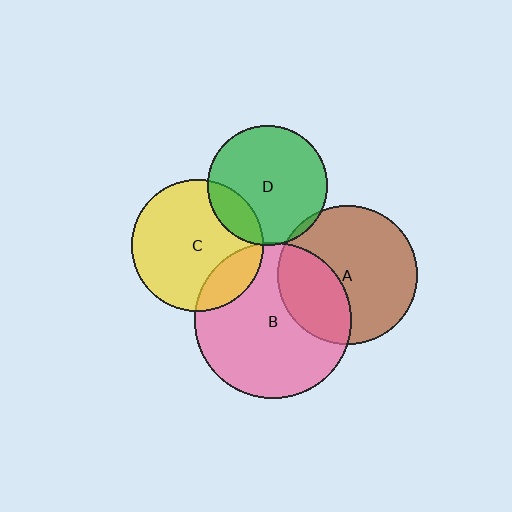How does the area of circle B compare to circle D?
Approximately 1.7 times.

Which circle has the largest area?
Circle B (pink).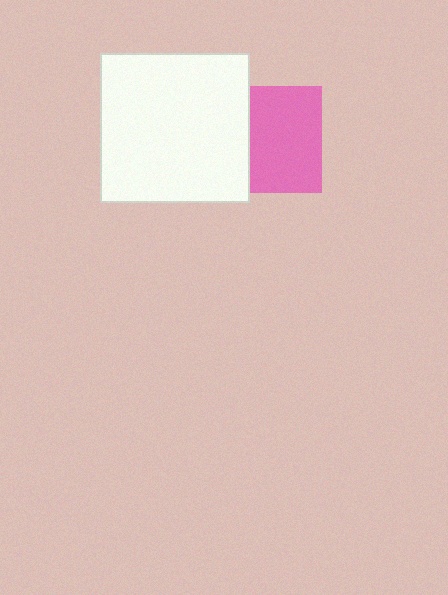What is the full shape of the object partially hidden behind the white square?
The partially hidden object is a pink square.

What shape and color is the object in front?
The object in front is a white square.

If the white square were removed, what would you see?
You would see the complete pink square.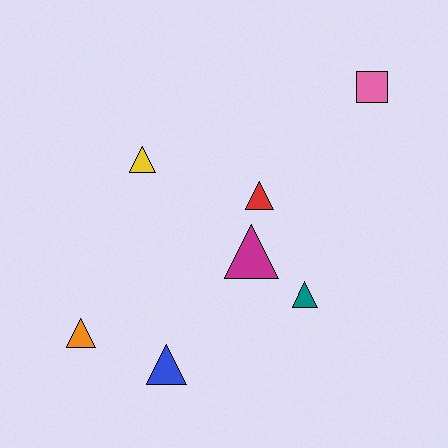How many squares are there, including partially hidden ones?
There is 1 square.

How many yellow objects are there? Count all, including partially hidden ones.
There is 1 yellow object.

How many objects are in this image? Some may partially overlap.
There are 7 objects.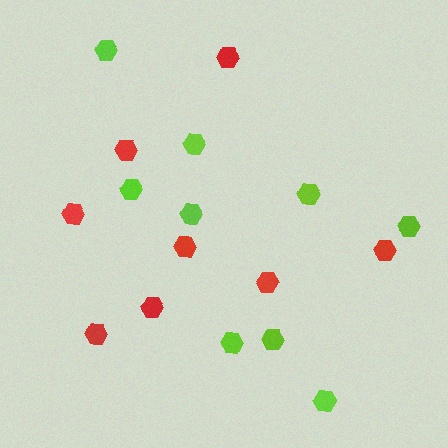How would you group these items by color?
There are 2 groups: one group of red hexagons (8) and one group of lime hexagons (9).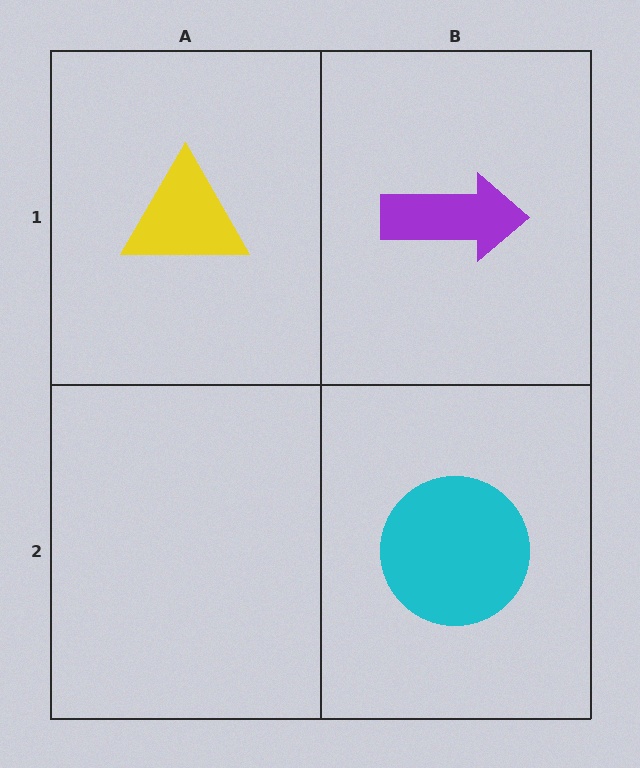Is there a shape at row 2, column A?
No, that cell is empty.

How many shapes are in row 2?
1 shape.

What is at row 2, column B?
A cyan circle.